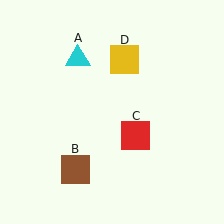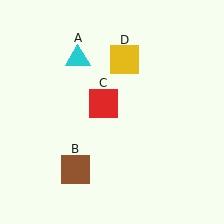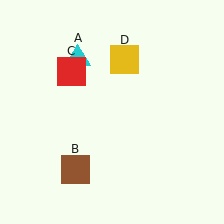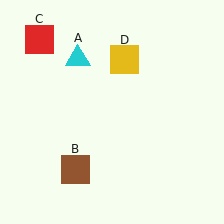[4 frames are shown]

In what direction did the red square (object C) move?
The red square (object C) moved up and to the left.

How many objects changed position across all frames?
1 object changed position: red square (object C).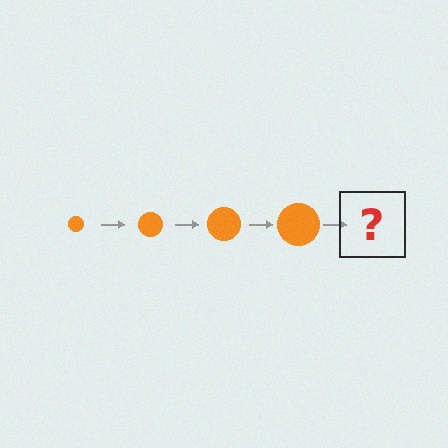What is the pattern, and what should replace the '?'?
The pattern is that the circle gets progressively larger each step. The '?' should be an orange circle, larger than the previous one.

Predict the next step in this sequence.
The next step is an orange circle, larger than the previous one.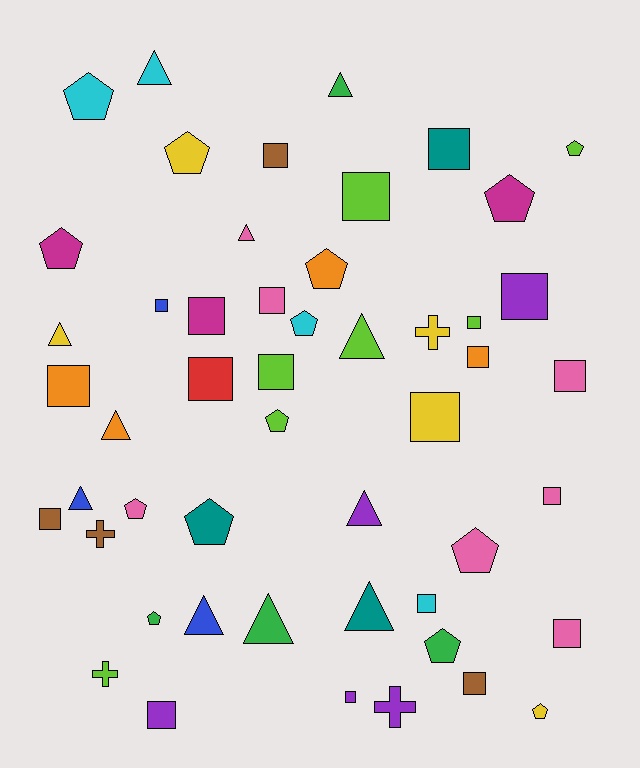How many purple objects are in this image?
There are 5 purple objects.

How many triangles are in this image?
There are 11 triangles.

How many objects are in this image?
There are 50 objects.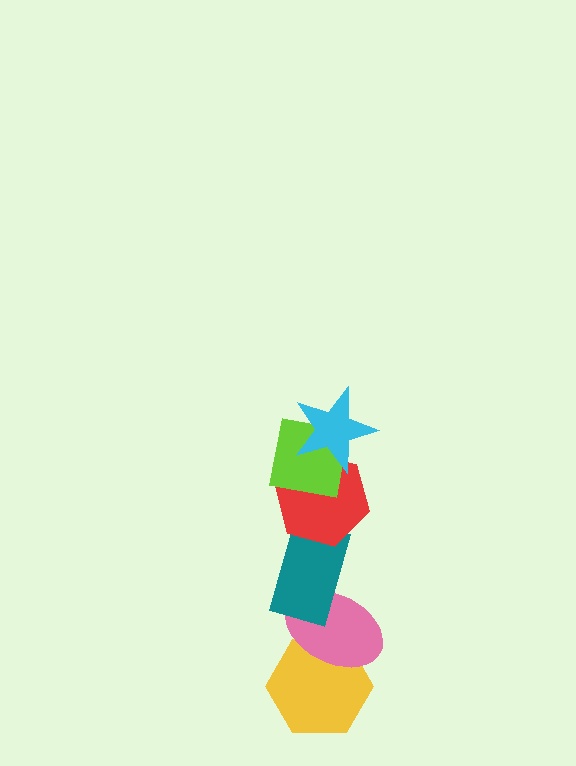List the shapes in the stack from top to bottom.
From top to bottom: the cyan star, the lime square, the red hexagon, the teal rectangle, the pink ellipse, the yellow hexagon.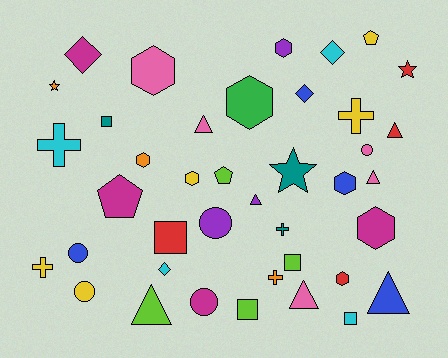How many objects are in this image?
There are 40 objects.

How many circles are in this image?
There are 5 circles.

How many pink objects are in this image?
There are 5 pink objects.